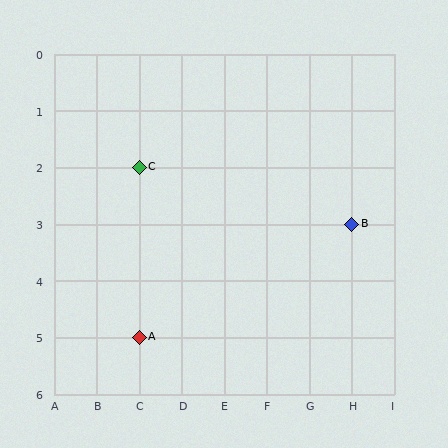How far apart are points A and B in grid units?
Points A and B are 5 columns and 2 rows apart (about 5.4 grid units diagonally).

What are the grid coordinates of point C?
Point C is at grid coordinates (C, 2).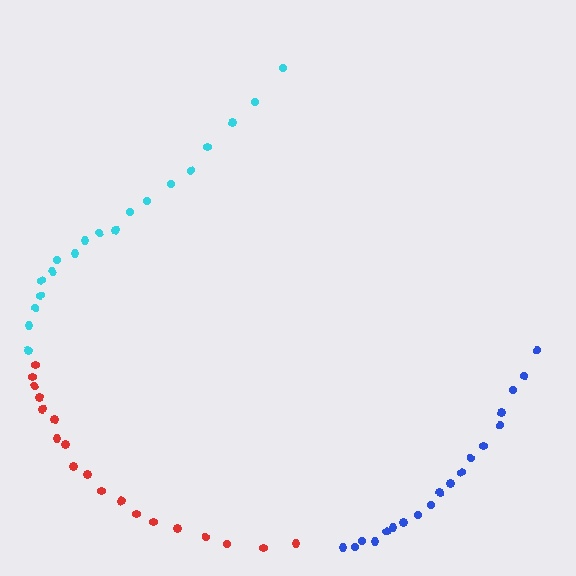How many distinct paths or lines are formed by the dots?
There are 3 distinct paths.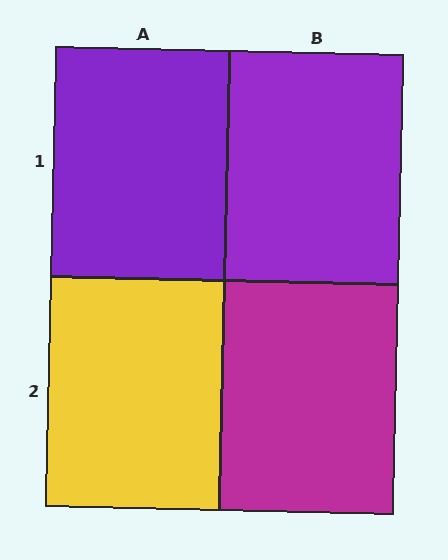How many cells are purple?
2 cells are purple.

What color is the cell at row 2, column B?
Magenta.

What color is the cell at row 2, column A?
Yellow.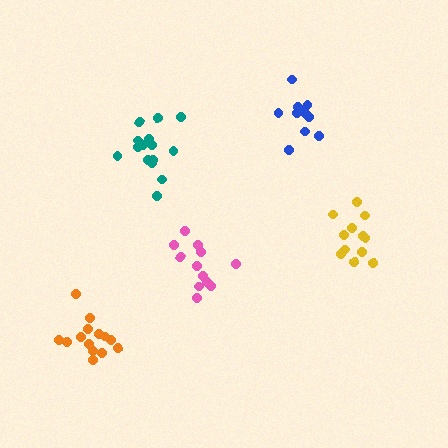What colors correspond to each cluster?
The clusters are colored: pink, yellow, blue, orange, teal.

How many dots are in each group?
Group 1: 12 dots, Group 2: 12 dots, Group 3: 11 dots, Group 4: 14 dots, Group 5: 17 dots (66 total).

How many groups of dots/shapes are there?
There are 5 groups.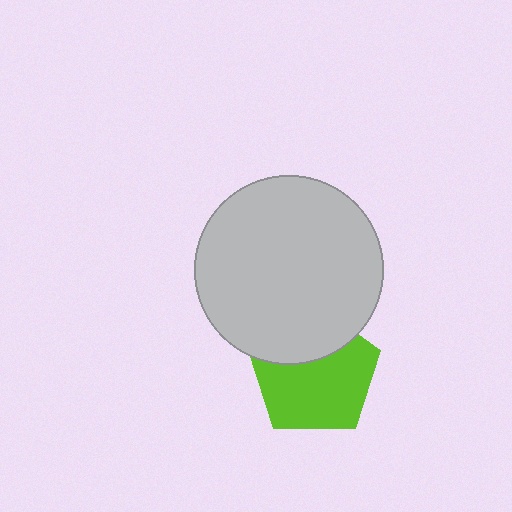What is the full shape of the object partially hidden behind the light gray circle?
The partially hidden object is a lime pentagon.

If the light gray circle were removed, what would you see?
You would see the complete lime pentagon.